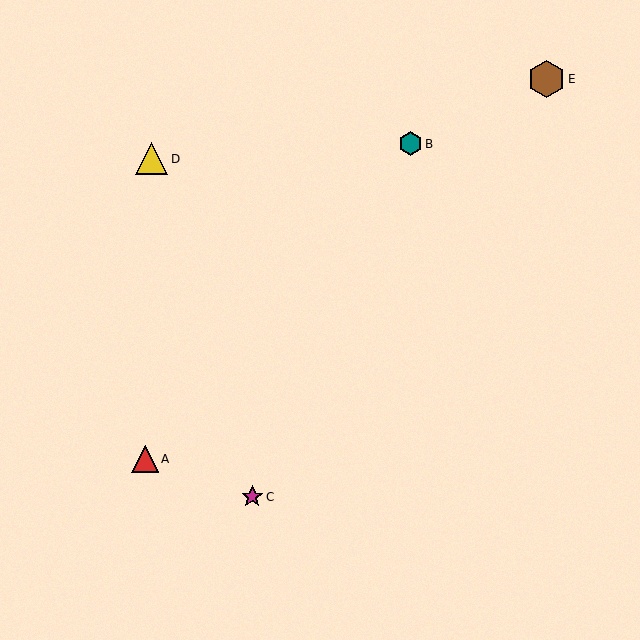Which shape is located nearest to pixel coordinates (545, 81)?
The brown hexagon (labeled E) at (546, 79) is nearest to that location.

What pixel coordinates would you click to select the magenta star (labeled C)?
Click at (252, 497) to select the magenta star C.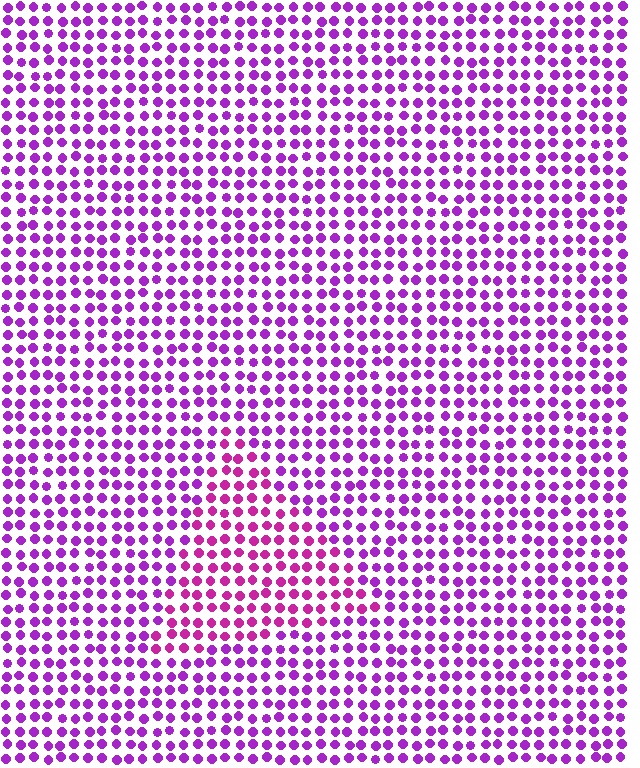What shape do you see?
I see a triangle.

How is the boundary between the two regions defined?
The boundary is defined purely by a slight shift in hue (about 27 degrees). Spacing, size, and orientation are identical on both sides.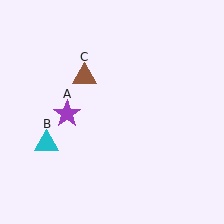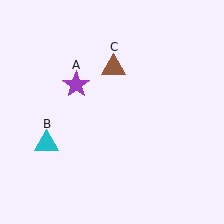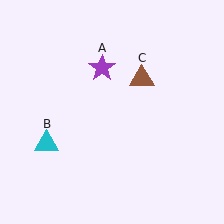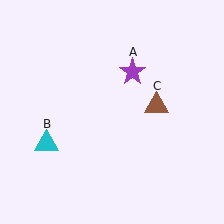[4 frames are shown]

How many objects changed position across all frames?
2 objects changed position: purple star (object A), brown triangle (object C).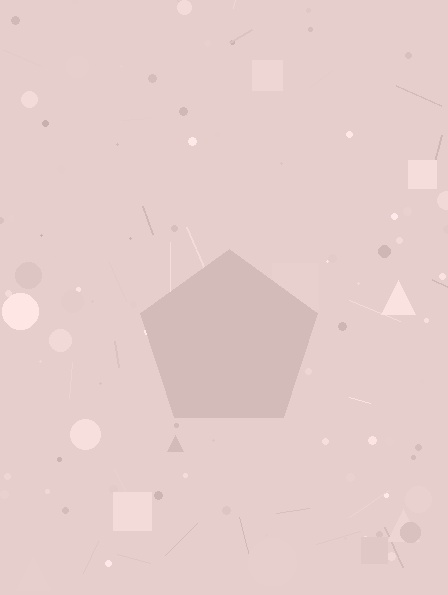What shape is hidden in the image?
A pentagon is hidden in the image.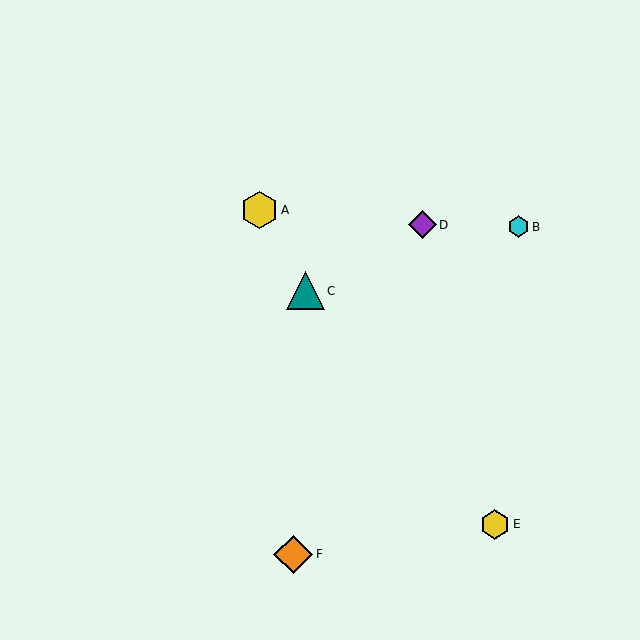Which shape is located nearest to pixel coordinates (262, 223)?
The yellow hexagon (labeled A) at (259, 210) is nearest to that location.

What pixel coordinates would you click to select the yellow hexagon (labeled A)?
Click at (259, 210) to select the yellow hexagon A.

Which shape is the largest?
The orange diamond (labeled F) is the largest.